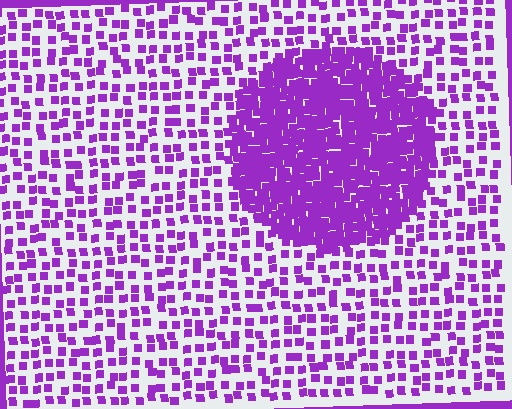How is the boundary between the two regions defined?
The boundary is defined by a change in element density (approximately 3.0x ratio). All elements are the same color, size, and shape.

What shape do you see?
I see a circle.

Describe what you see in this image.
The image contains small purple elements arranged at two different densities. A circle-shaped region is visible where the elements are more densely packed than the surrounding area.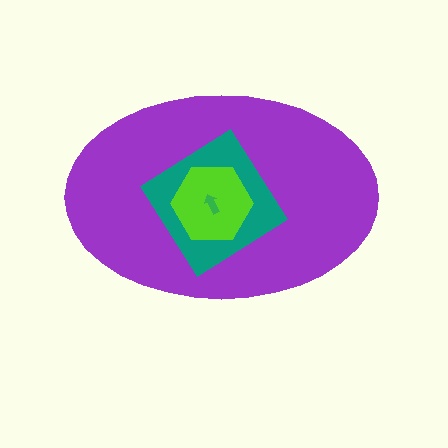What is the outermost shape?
The purple ellipse.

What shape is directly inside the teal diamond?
The lime hexagon.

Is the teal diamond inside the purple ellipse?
Yes.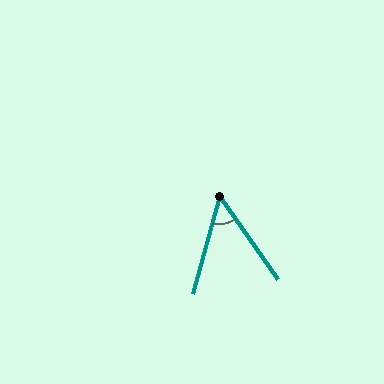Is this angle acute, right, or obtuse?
It is acute.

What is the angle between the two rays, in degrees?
Approximately 51 degrees.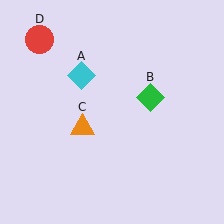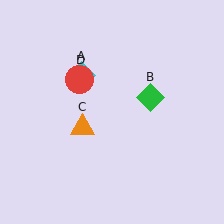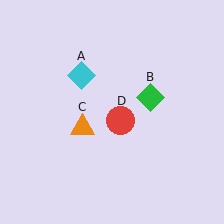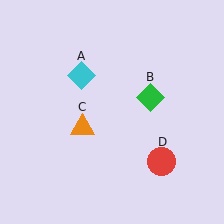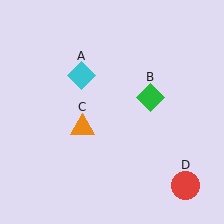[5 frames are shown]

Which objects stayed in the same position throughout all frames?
Cyan diamond (object A) and green diamond (object B) and orange triangle (object C) remained stationary.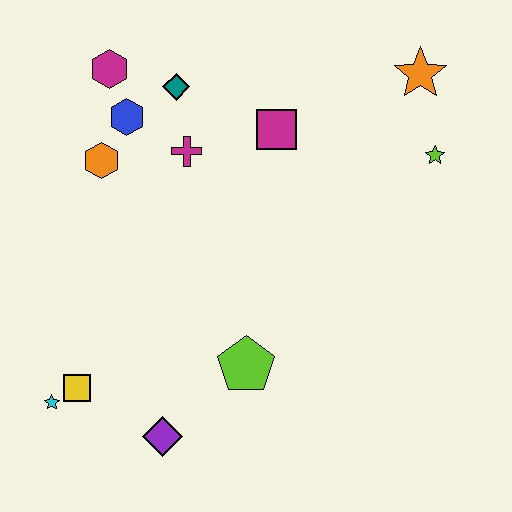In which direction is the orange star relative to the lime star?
The orange star is above the lime star.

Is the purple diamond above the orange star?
No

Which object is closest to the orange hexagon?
The blue hexagon is closest to the orange hexagon.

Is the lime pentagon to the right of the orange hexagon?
Yes